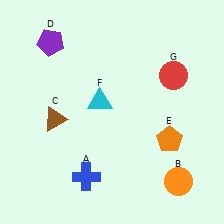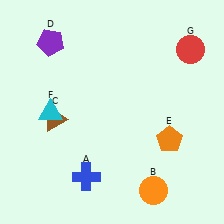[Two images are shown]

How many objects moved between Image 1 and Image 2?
3 objects moved between the two images.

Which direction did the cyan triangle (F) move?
The cyan triangle (F) moved left.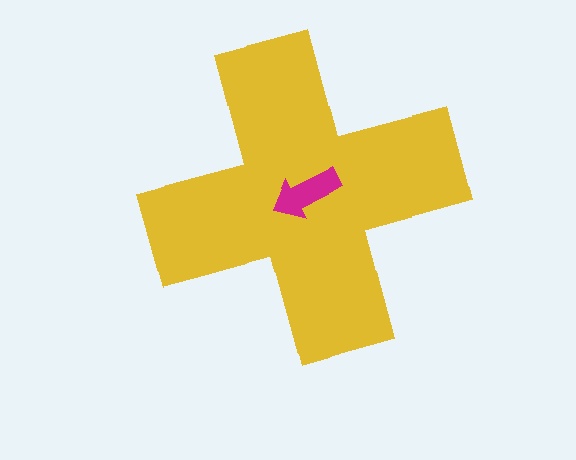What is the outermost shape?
The yellow cross.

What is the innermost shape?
The magenta arrow.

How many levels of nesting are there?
2.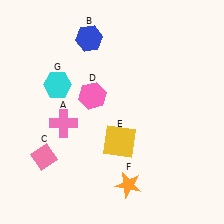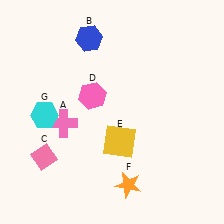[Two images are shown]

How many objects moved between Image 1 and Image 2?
1 object moved between the two images.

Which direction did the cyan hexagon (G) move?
The cyan hexagon (G) moved down.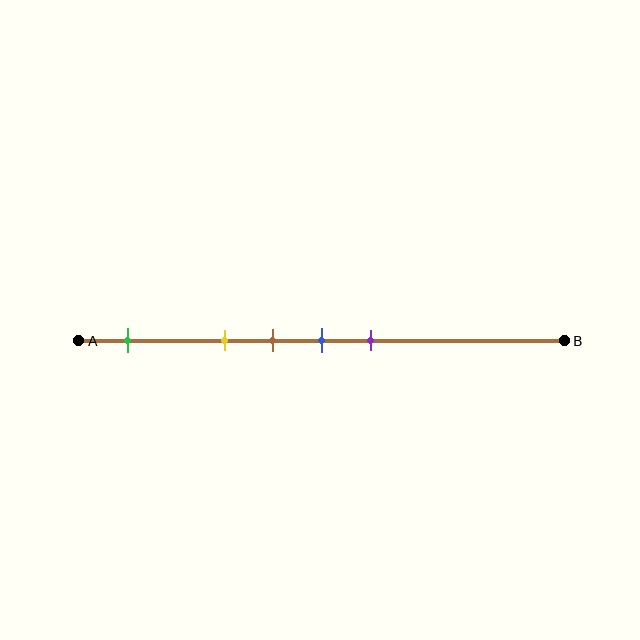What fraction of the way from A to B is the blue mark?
The blue mark is approximately 50% (0.5) of the way from A to B.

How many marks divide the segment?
There are 5 marks dividing the segment.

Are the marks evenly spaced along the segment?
No, the marks are not evenly spaced.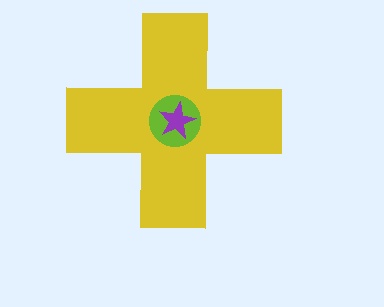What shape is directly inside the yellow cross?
The lime circle.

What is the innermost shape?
The purple star.